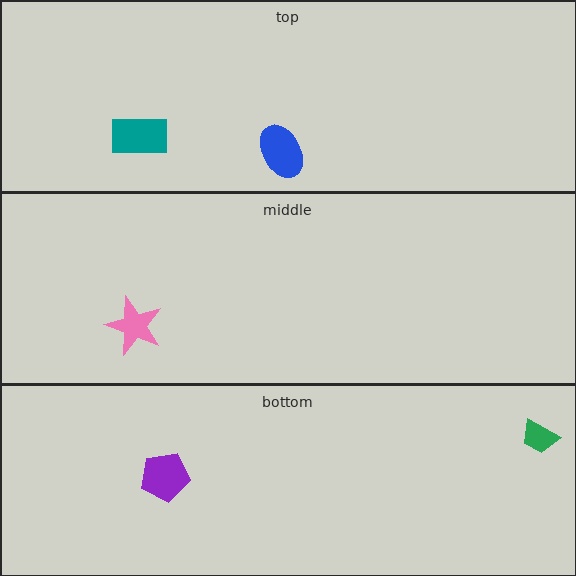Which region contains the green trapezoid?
The bottom region.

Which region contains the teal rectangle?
The top region.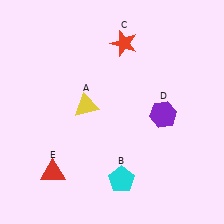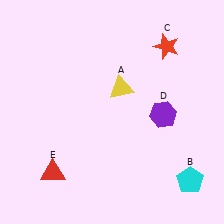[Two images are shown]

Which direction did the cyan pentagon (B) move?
The cyan pentagon (B) moved right.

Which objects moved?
The objects that moved are: the yellow triangle (A), the cyan pentagon (B), the red star (C).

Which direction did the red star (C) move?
The red star (C) moved right.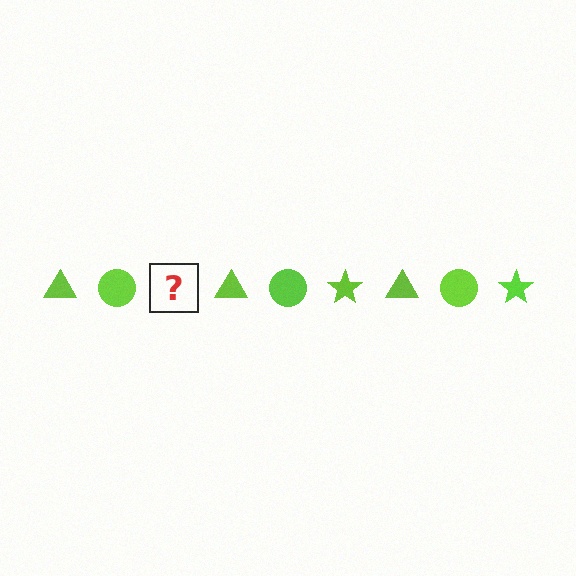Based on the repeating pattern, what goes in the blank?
The blank should be a lime star.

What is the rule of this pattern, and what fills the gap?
The rule is that the pattern cycles through triangle, circle, star shapes in lime. The gap should be filled with a lime star.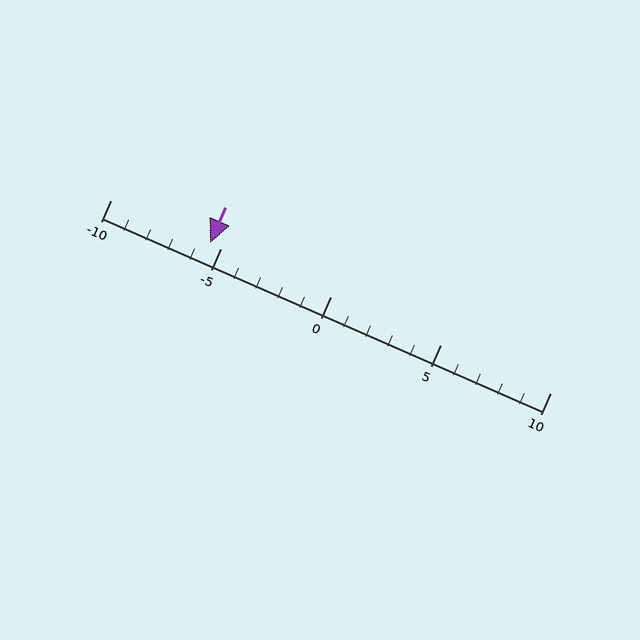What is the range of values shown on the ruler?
The ruler shows values from -10 to 10.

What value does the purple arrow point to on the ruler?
The purple arrow points to approximately -6.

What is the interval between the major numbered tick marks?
The major tick marks are spaced 5 units apart.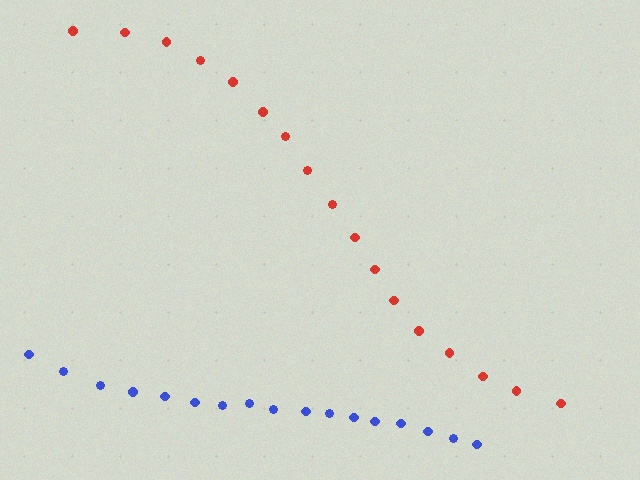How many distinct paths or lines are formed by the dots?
There are 2 distinct paths.